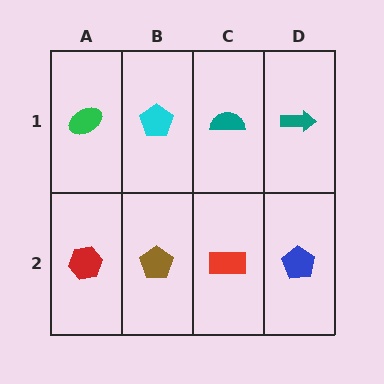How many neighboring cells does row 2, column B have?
3.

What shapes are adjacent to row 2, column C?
A teal semicircle (row 1, column C), a brown pentagon (row 2, column B), a blue pentagon (row 2, column D).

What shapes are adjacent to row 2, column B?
A cyan pentagon (row 1, column B), a red hexagon (row 2, column A), a red rectangle (row 2, column C).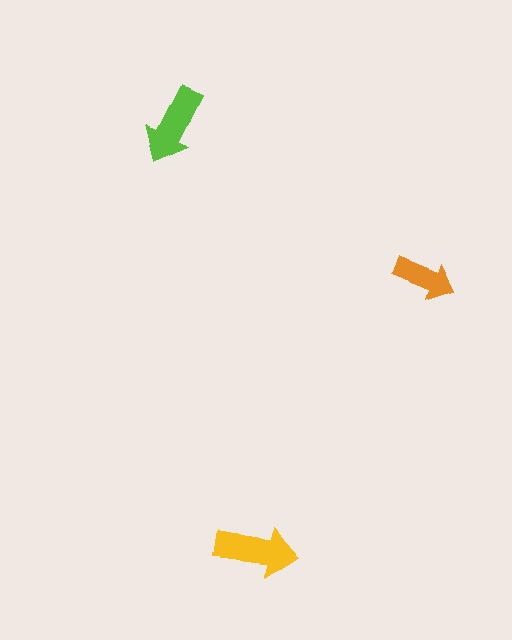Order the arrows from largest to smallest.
the yellow one, the lime one, the orange one.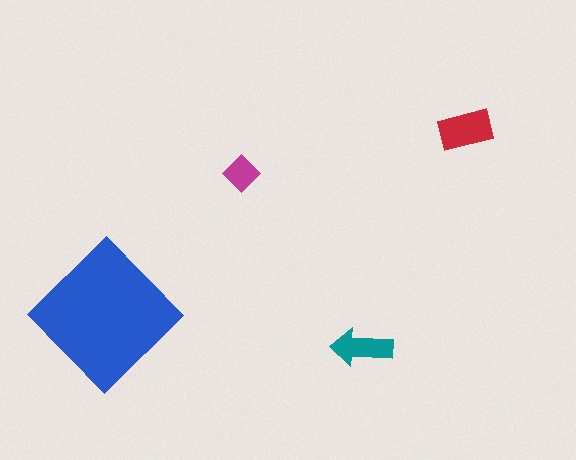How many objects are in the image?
There are 4 objects in the image.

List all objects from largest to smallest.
The blue diamond, the red rectangle, the teal arrow, the magenta diamond.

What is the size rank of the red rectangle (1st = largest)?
2nd.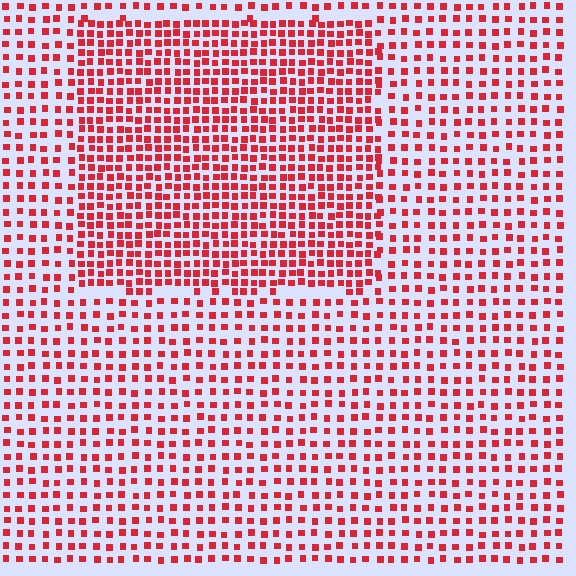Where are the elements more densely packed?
The elements are more densely packed inside the rectangle boundary.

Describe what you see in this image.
The image contains small red elements arranged at two different densities. A rectangle-shaped region is visible where the elements are more densely packed than the surrounding area.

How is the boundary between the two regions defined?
The boundary is defined by a change in element density (approximately 1.8x ratio). All elements are the same color, size, and shape.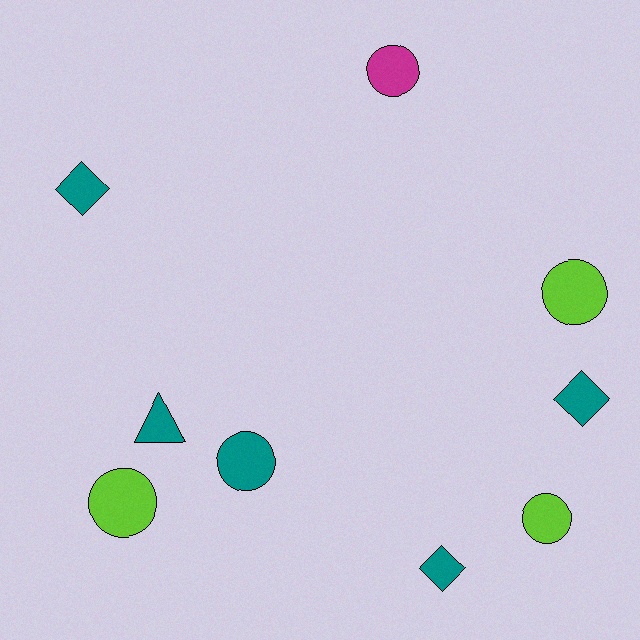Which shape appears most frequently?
Circle, with 5 objects.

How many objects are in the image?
There are 9 objects.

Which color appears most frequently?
Teal, with 5 objects.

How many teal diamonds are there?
There are 3 teal diamonds.